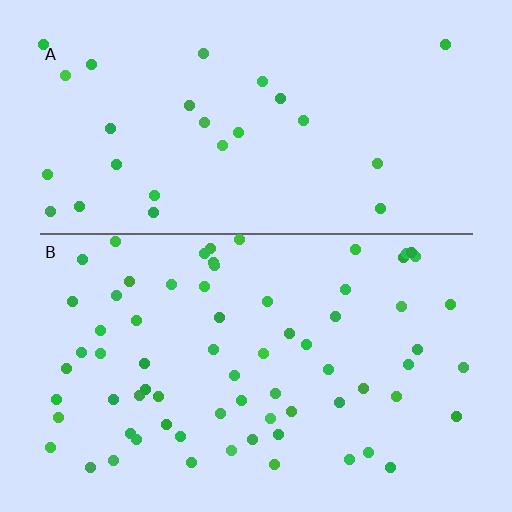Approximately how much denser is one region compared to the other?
Approximately 2.6× — region B over region A.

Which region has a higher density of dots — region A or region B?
B (the bottom).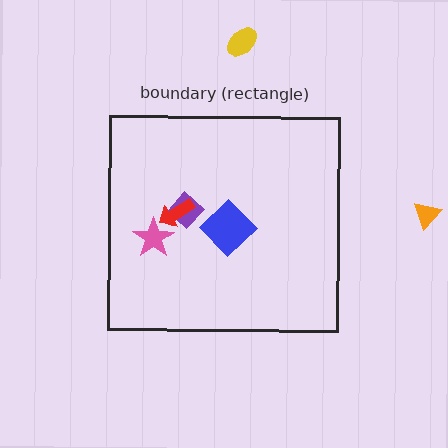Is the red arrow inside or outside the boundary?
Inside.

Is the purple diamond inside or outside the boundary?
Inside.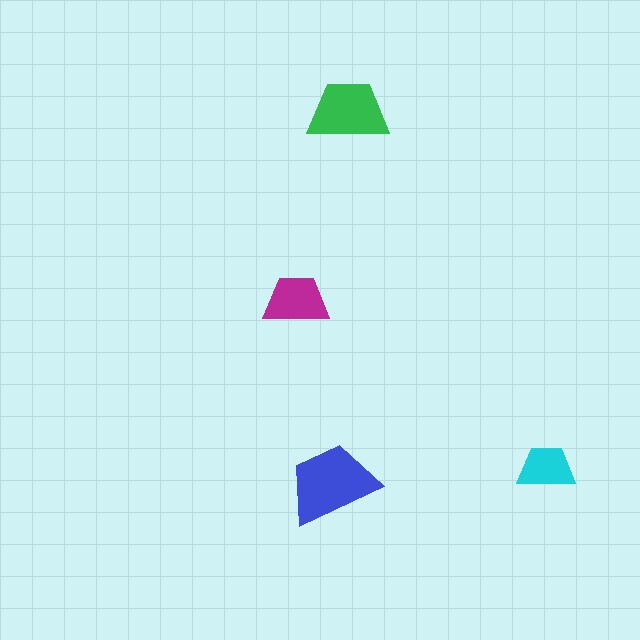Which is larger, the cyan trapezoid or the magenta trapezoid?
The magenta one.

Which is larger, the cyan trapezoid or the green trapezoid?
The green one.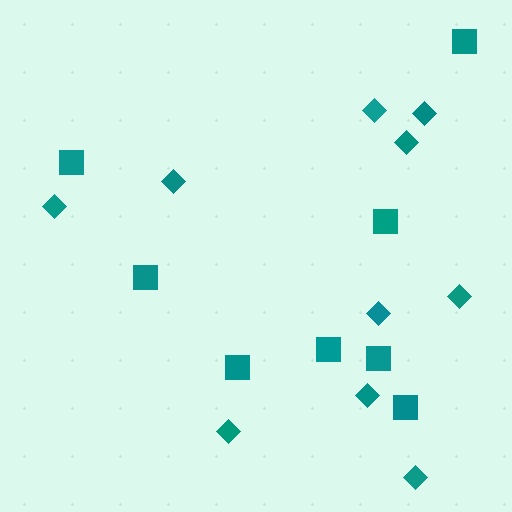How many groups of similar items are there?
There are 2 groups: one group of diamonds (10) and one group of squares (8).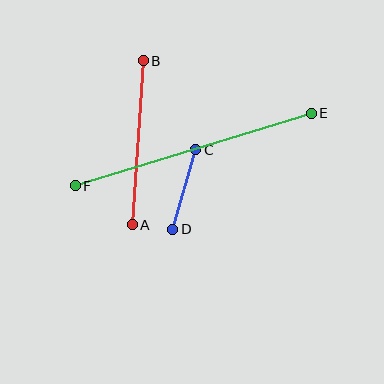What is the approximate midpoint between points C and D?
The midpoint is at approximately (184, 190) pixels.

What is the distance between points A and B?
The distance is approximately 164 pixels.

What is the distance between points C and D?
The distance is approximately 83 pixels.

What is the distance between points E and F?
The distance is approximately 247 pixels.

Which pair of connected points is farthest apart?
Points E and F are farthest apart.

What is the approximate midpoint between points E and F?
The midpoint is at approximately (193, 149) pixels.